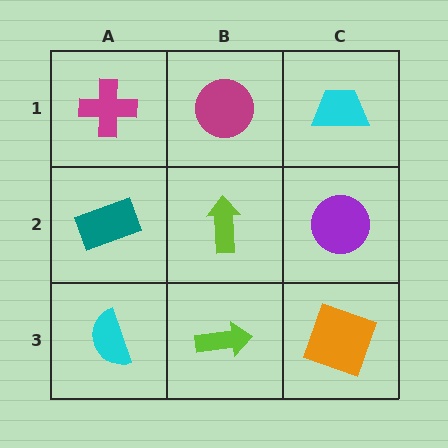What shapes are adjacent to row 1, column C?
A purple circle (row 2, column C), a magenta circle (row 1, column B).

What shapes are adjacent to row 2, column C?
A cyan trapezoid (row 1, column C), an orange square (row 3, column C), a lime arrow (row 2, column B).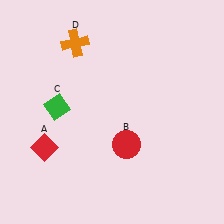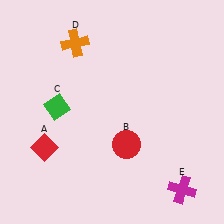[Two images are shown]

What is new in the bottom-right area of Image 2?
A magenta cross (E) was added in the bottom-right area of Image 2.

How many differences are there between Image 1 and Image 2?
There is 1 difference between the two images.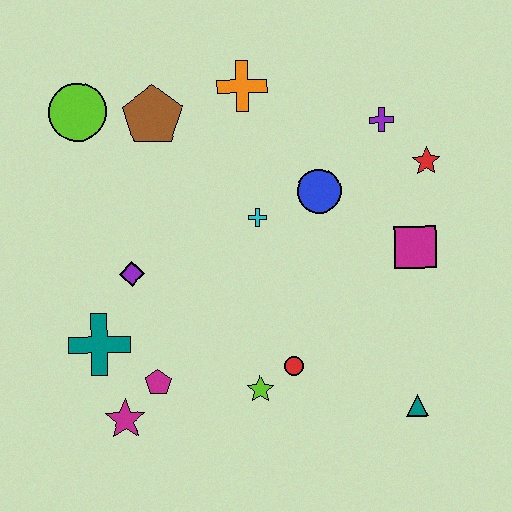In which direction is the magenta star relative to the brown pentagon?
The magenta star is below the brown pentagon.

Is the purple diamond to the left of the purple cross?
Yes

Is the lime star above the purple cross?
No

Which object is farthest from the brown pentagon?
The teal triangle is farthest from the brown pentagon.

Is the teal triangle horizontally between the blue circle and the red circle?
No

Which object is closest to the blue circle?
The cyan cross is closest to the blue circle.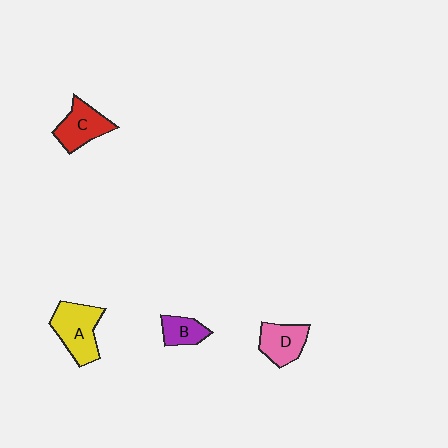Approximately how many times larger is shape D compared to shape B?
Approximately 1.4 times.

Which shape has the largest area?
Shape A (yellow).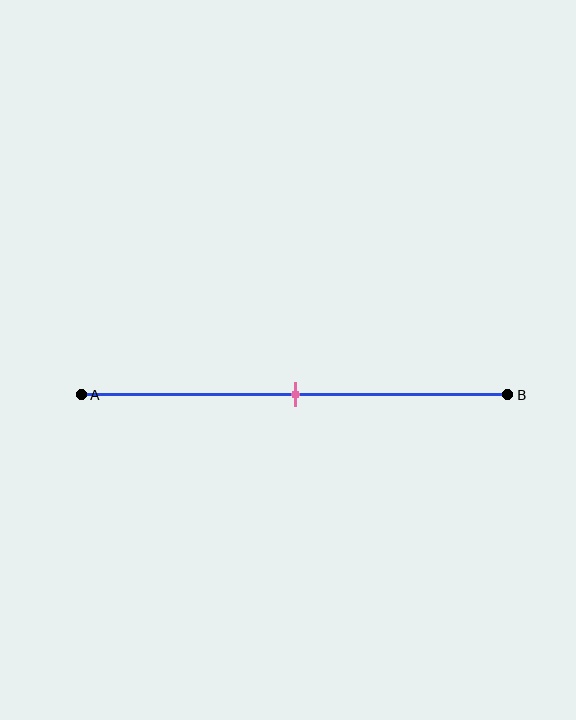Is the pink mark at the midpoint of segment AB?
Yes, the mark is approximately at the midpoint.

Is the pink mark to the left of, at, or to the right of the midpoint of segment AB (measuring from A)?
The pink mark is approximately at the midpoint of segment AB.